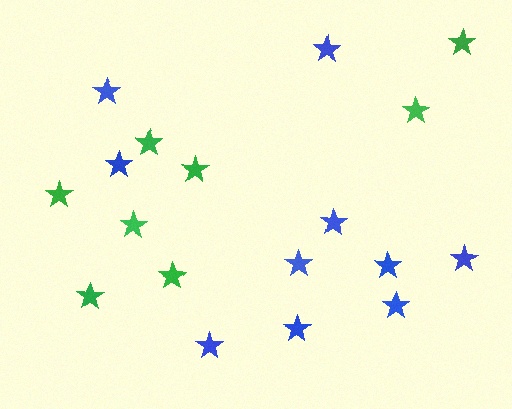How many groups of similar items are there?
There are 2 groups: one group of green stars (8) and one group of blue stars (10).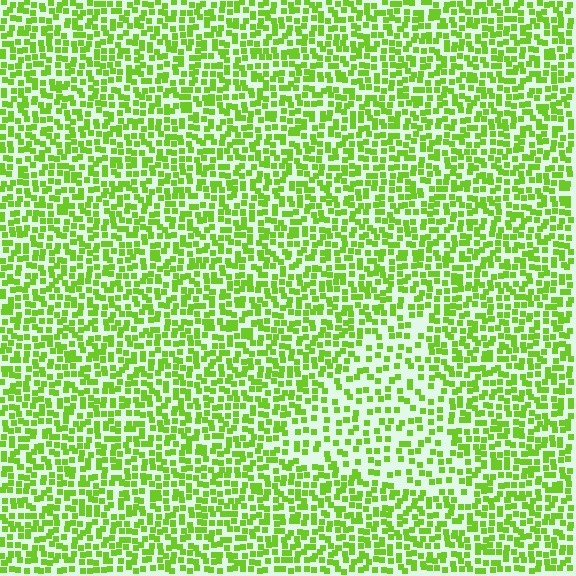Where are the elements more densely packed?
The elements are more densely packed outside the triangle boundary.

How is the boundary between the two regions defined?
The boundary is defined by a change in element density (approximately 1.8x ratio). All elements are the same color, size, and shape.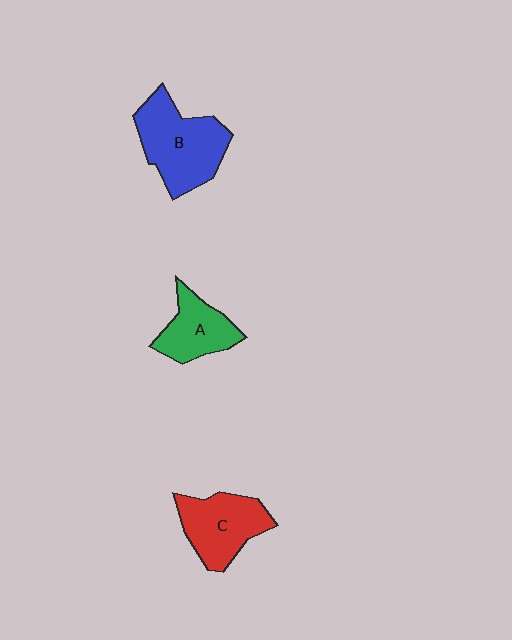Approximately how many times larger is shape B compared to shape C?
Approximately 1.3 times.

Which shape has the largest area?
Shape B (blue).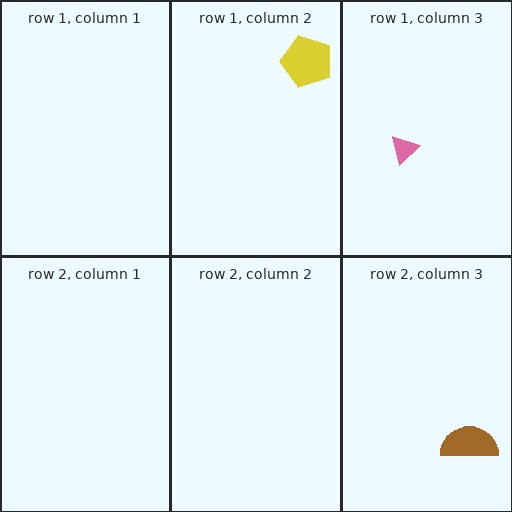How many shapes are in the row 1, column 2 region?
1.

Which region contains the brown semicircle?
The row 2, column 3 region.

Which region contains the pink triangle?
The row 1, column 3 region.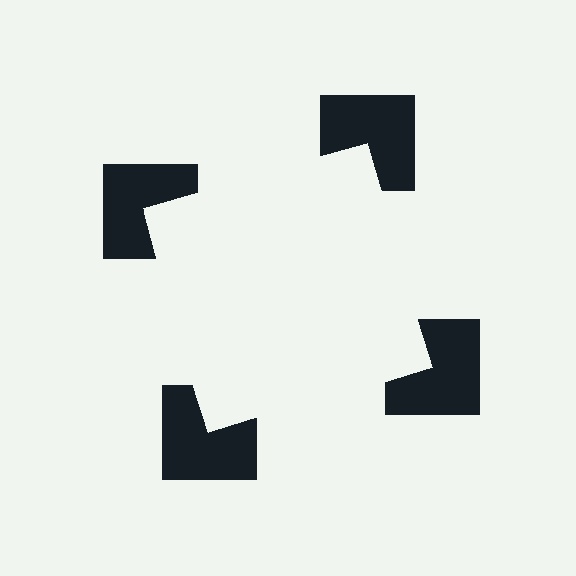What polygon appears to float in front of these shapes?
An illusory square — its edges are inferred from the aligned wedge cuts in the notched squares, not physically drawn.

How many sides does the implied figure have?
4 sides.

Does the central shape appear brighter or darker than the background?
It typically appears slightly brighter than the background, even though no actual brightness change is drawn.